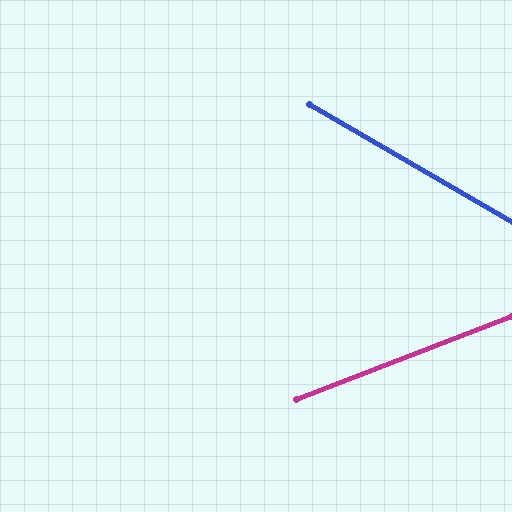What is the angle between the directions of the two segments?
Approximately 51 degrees.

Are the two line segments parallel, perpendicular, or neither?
Neither parallel nor perpendicular — they differ by about 51°.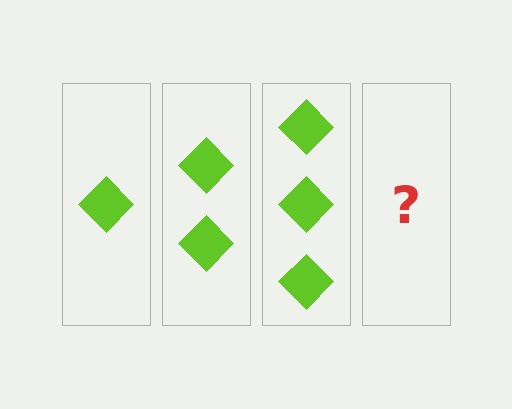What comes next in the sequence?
The next element should be 4 diamonds.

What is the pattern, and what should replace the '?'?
The pattern is that each step adds one more diamond. The '?' should be 4 diamonds.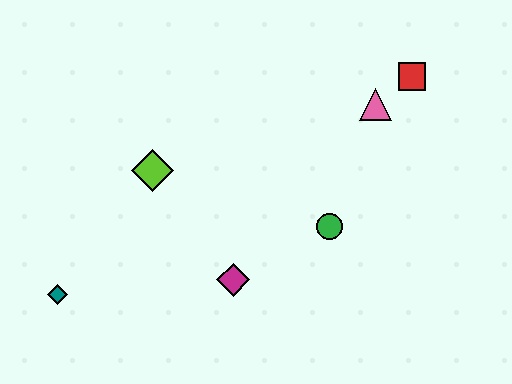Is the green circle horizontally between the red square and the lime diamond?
Yes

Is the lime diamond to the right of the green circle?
No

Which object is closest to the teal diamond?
The lime diamond is closest to the teal diamond.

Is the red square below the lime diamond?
No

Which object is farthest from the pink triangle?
The teal diamond is farthest from the pink triangle.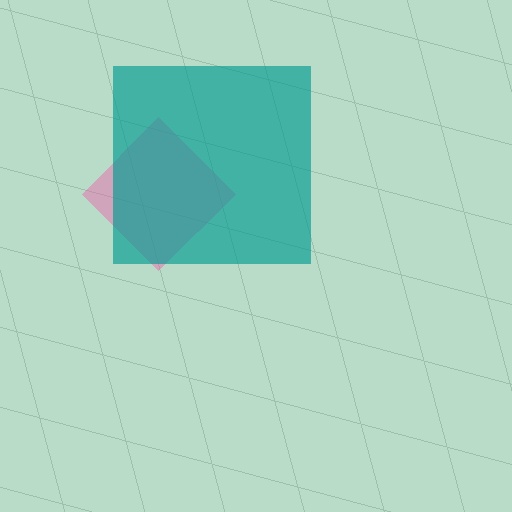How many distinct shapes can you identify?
There are 2 distinct shapes: a pink diamond, a teal square.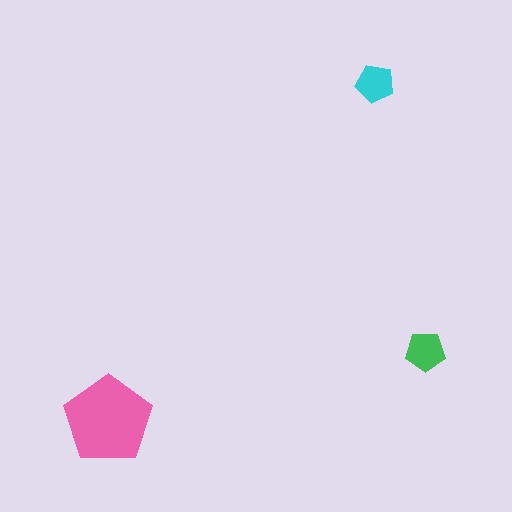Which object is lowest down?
The pink pentagon is bottommost.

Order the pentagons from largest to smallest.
the pink one, the green one, the cyan one.